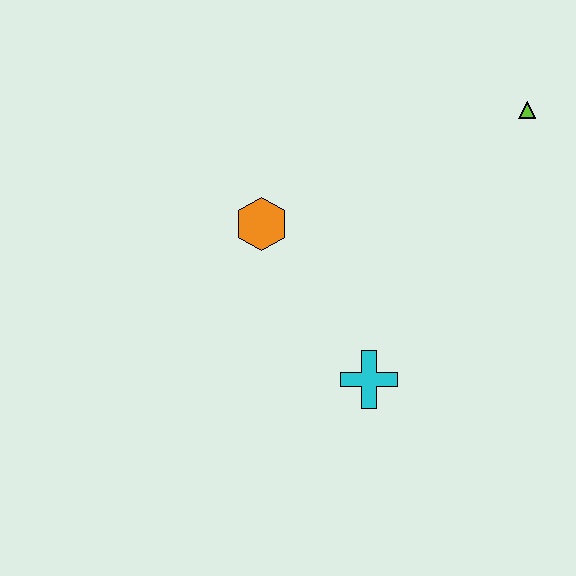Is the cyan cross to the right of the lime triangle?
No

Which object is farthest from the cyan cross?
The lime triangle is farthest from the cyan cross.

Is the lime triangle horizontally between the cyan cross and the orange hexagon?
No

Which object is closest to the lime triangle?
The orange hexagon is closest to the lime triangle.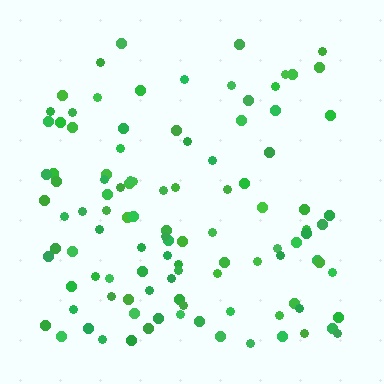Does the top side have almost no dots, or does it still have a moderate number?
Still a moderate number, just noticeably fewer than the bottom.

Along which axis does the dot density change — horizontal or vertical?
Vertical.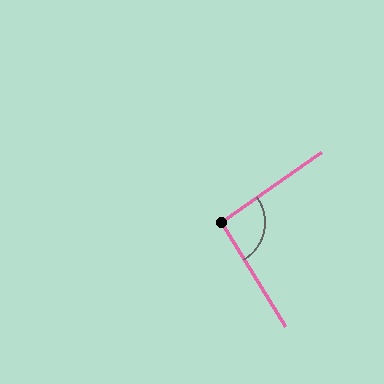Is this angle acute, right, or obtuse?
It is approximately a right angle.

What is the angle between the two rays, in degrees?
Approximately 93 degrees.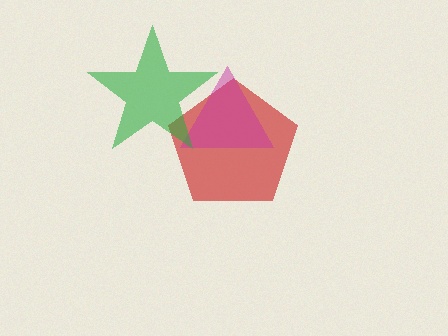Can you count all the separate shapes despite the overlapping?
Yes, there are 3 separate shapes.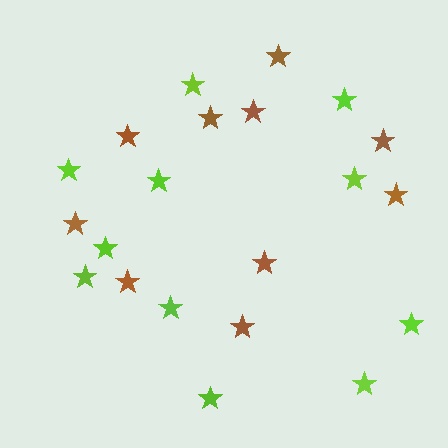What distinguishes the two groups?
There are 2 groups: one group of brown stars (10) and one group of lime stars (11).